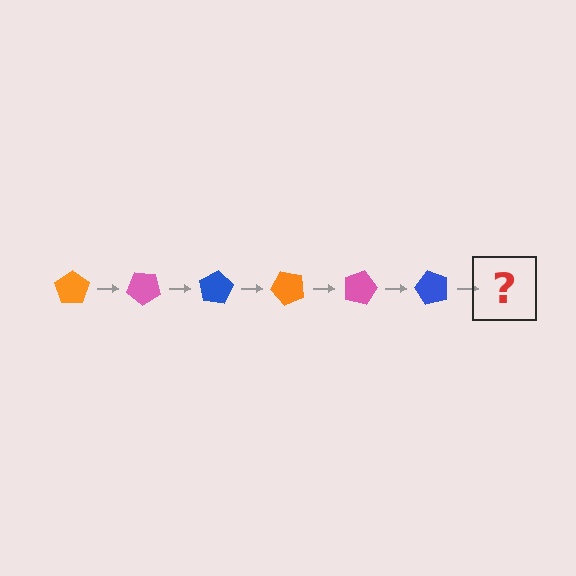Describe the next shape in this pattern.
It should be an orange pentagon, rotated 240 degrees from the start.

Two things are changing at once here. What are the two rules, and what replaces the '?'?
The two rules are that it rotates 40 degrees each step and the color cycles through orange, pink, and blue. The '?' should be an orange pentagon, rotated 240 degrees from the start.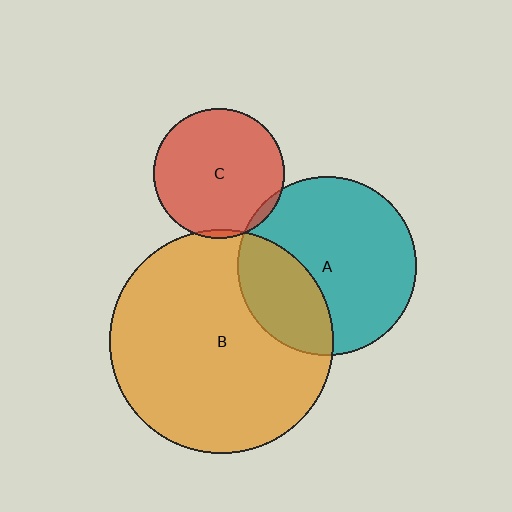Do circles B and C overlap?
Yes.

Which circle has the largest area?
Circle B (orange).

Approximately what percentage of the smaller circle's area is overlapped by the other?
Approximately 5%.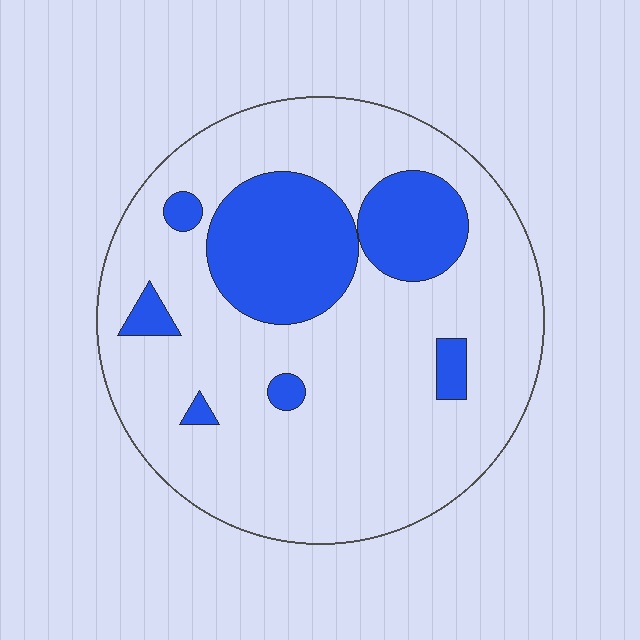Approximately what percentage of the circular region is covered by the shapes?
Approximately 20%.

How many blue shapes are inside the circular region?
7.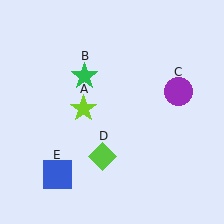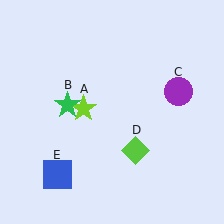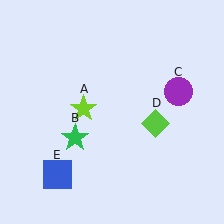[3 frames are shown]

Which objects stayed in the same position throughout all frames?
Lime star (object A) and purple circle (object C) and blue square (object E) remained stationary.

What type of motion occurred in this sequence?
The green star (object B), lime diamond (object D) rotated counterclockwise around the center of the scene.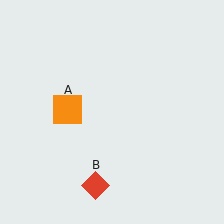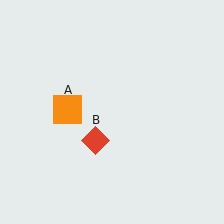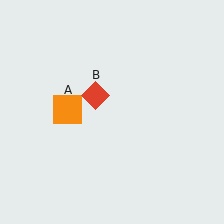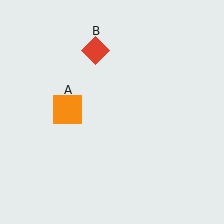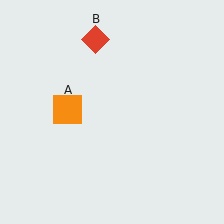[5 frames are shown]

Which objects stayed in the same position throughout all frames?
Orange square (object A) remained stationary.